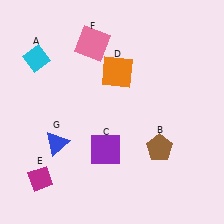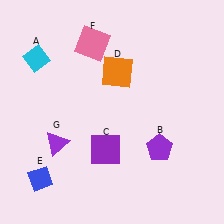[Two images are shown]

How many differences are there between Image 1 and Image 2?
There are 3 differences between the two images.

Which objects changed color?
B changed from brown to purple. E changed from magenta to blue. G changed from blue to purple.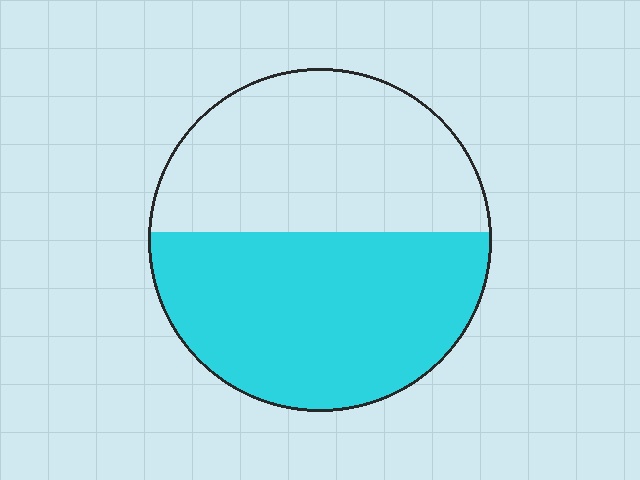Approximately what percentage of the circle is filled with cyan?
Approximately 55%.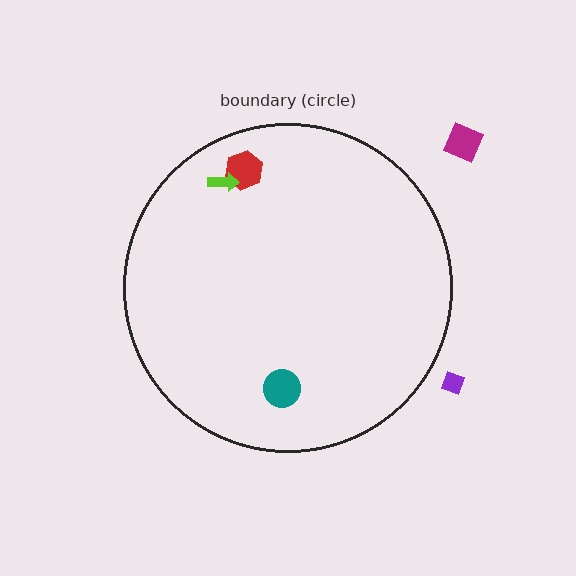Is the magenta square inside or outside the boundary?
Outside.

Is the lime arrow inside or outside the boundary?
Inside.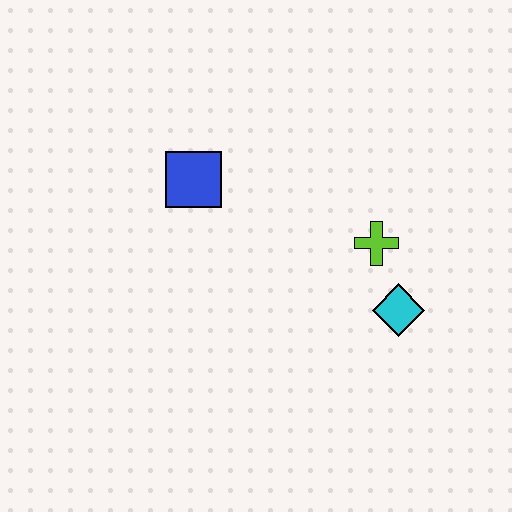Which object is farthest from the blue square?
The cyan diamond is farthest from the blue square.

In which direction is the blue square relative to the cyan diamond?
The blue square is to the left of the cyan diamond.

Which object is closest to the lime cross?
The cyan diamond is closest to the lime cross.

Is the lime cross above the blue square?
No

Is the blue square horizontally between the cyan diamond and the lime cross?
No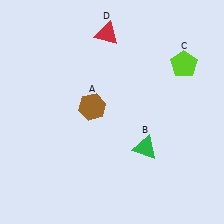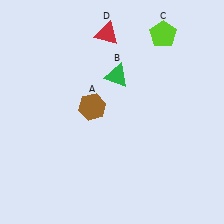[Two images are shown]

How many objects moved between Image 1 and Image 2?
2 objects moved between the two images.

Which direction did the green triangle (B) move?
The green triangle (B) moved up.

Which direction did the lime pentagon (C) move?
The lime pentagon (C) moved up.